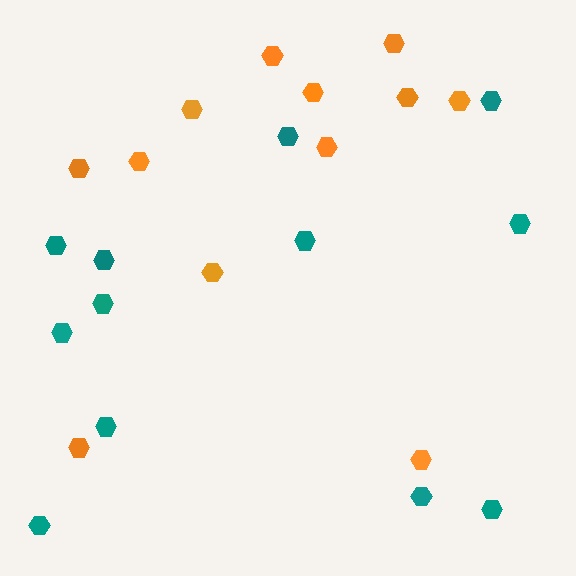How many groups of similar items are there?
There are 2 groups: one group of orange hexagons (12) and one group of teal hexagons (12).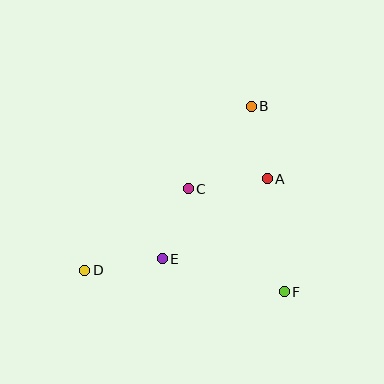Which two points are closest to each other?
Points C and E are closest to each other.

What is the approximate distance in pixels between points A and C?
The distance between A and C is approximately 80 pixels.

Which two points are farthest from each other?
Points B and D are farthest from each other.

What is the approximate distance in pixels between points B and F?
The distance between B and F is approximately 188 pixels.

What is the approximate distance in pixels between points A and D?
The distance between A and D is approximately 204 pixels.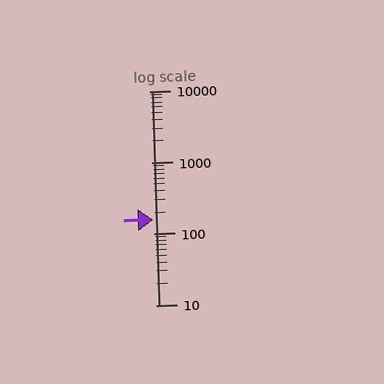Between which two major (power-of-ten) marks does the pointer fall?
The pointer is between 100 and 1000.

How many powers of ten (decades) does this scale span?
The scale spans 3 decades, from 10 to 10000.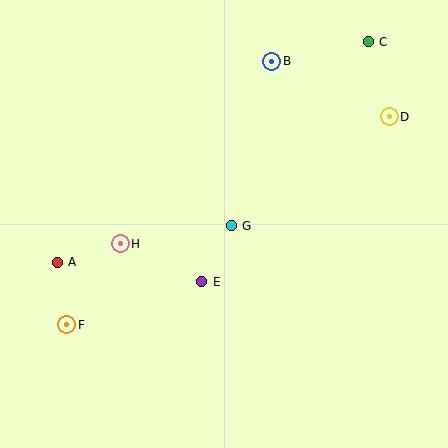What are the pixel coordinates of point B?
Point B is at (272, 61).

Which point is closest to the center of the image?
Point G at (231, 226) is closest to the center.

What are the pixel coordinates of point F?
Point F is at (67, 325).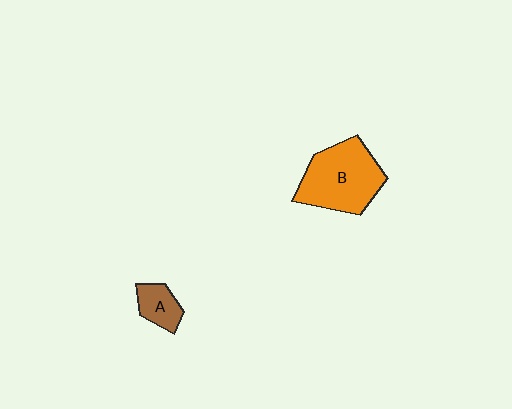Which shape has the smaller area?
Shape A (brown).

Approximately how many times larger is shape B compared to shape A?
Approximately 2.9 times.